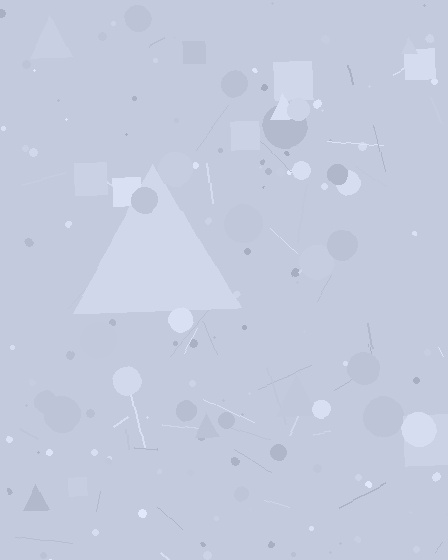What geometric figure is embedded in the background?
A triangle is embedded in the background.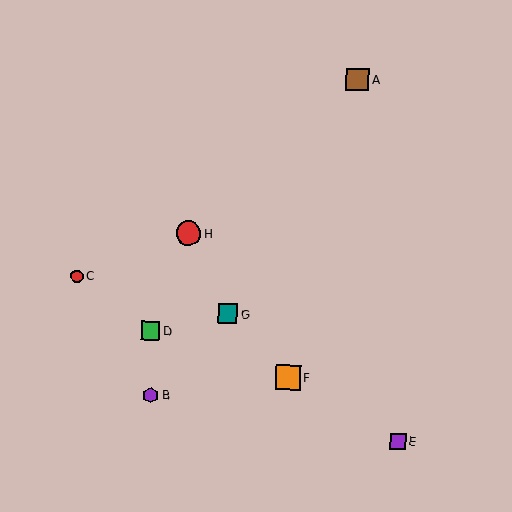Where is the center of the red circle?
The center of the red circle is at (189, 233).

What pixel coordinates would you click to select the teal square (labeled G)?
Click at (227, 314) to select the teal square G.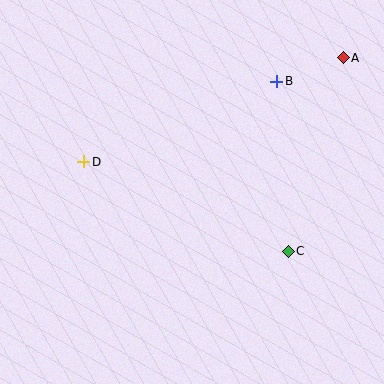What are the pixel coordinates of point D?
Point D is at (84, 162).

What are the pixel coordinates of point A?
Point A is at (343, 58).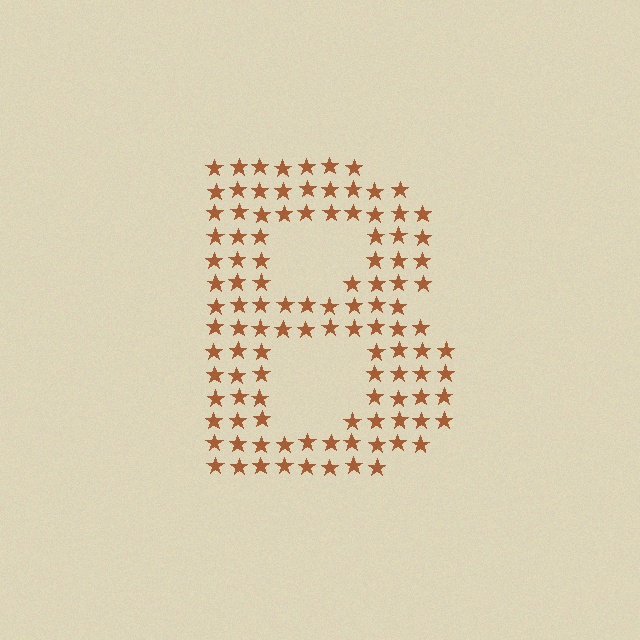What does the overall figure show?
The overall figure shows the letter B.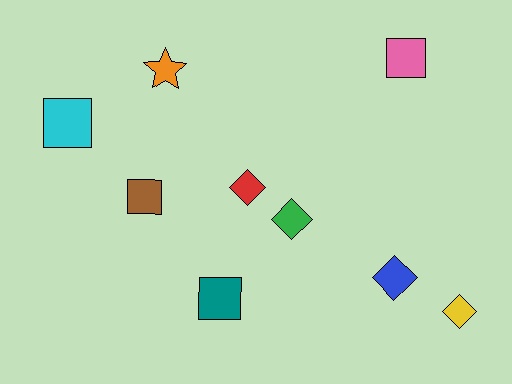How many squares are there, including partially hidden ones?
There are 4 squares.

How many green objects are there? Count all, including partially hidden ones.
There is 1 green object.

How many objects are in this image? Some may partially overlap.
There are 9 objects.